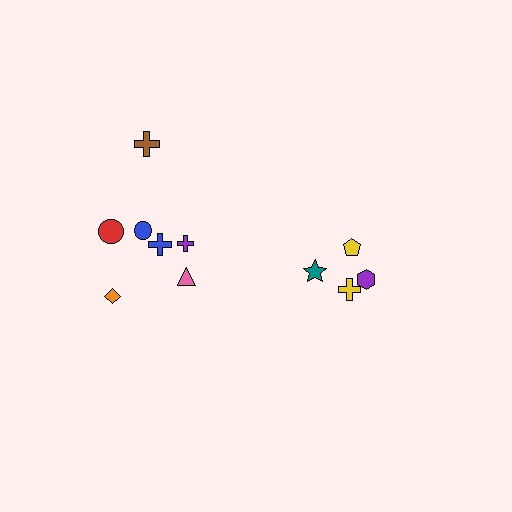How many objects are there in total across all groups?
There are 11 objects.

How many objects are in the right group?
There are 4 objects.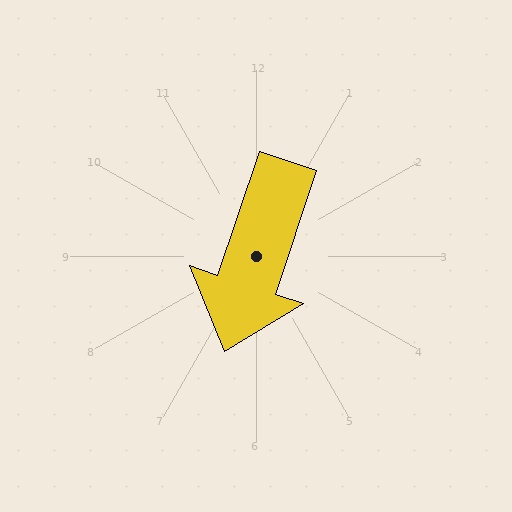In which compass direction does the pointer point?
South.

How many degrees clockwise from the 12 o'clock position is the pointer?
Approximately 198 degrees.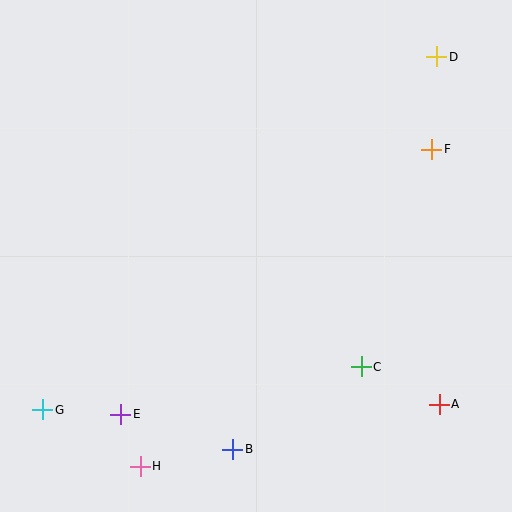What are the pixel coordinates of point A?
Point A is at (439, 404).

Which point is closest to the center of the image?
Point C at (361, 367) is closest to the center.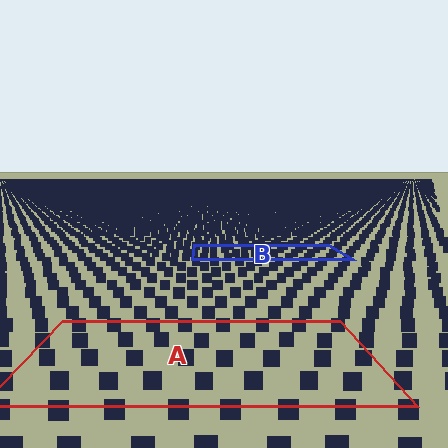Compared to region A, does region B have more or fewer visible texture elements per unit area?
Region B has more texture elements per unit area — they are packed more densely because it is farther away.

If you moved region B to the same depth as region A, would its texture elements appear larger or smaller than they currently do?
They would appear larger. At a closer depth, the same texture elements are projected at a bigger on-screen size.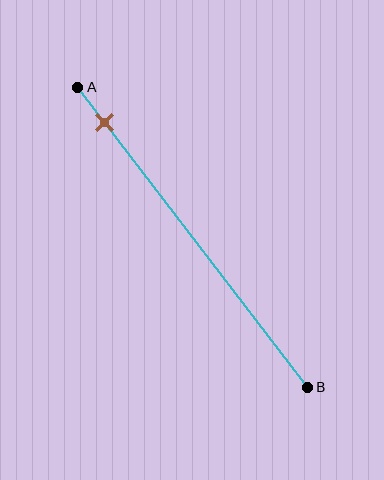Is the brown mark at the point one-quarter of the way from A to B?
No, the mark is at about 10% from A, not at the 25% one-quarter point.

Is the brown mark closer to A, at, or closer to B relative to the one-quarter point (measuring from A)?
The brown mark is closer to point A than the one-quarter point of segment AB.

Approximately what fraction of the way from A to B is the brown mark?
The brown mark is approximately 10% of the way from A to B.